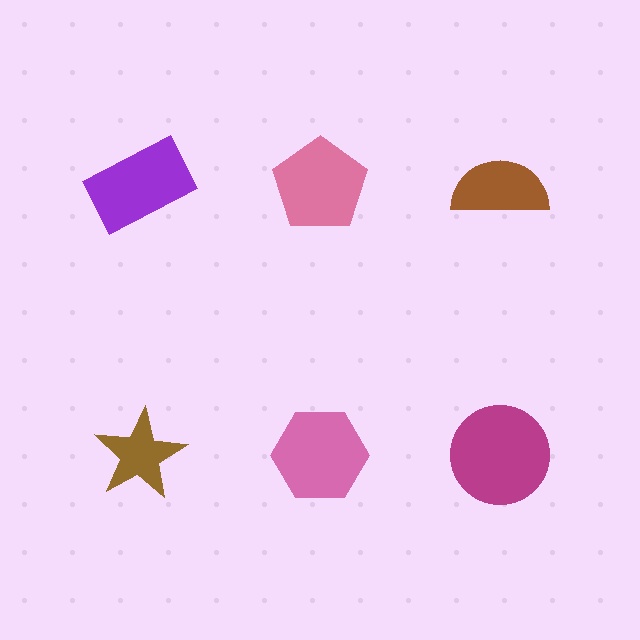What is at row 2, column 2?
A pink hexagon.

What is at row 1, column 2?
A pink pentagon.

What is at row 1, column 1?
A purple rectangle.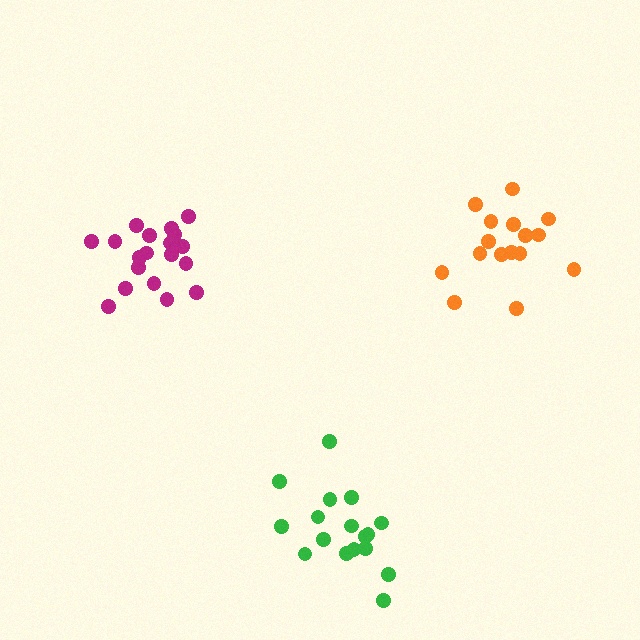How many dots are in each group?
Group 1: 19 dots, Group 2: 17 dots, Group 3: 16 dots (52 total).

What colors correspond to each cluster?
The clusters are colored: magenta, green, orange.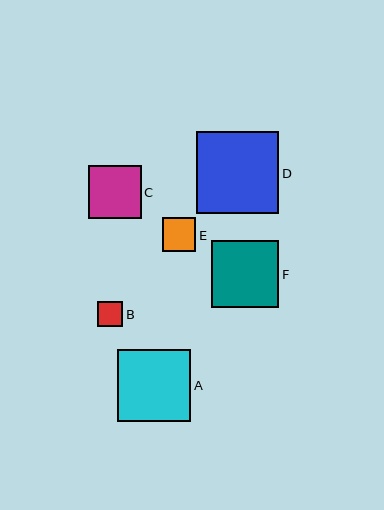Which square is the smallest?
Square B is the smallest with a size of approximately 25 pixels.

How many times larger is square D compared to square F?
Square D is approximately 1.2 times the size of square F.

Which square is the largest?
Square D is the largest with a size of approximately 82 pixels.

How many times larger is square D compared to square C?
Square D is approximately 1.6 times the size of square C.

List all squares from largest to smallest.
From largest to smallest: D, A, F, C, E, B.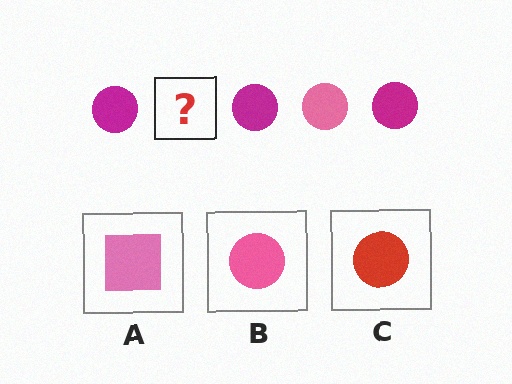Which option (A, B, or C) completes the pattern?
B.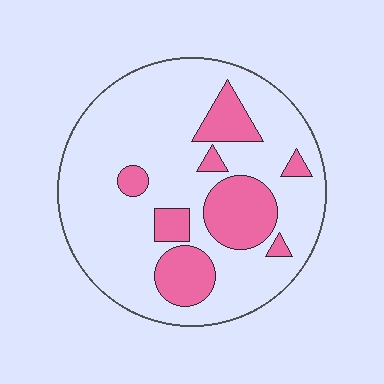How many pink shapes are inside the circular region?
8.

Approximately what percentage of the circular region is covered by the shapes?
Approximately 25%.